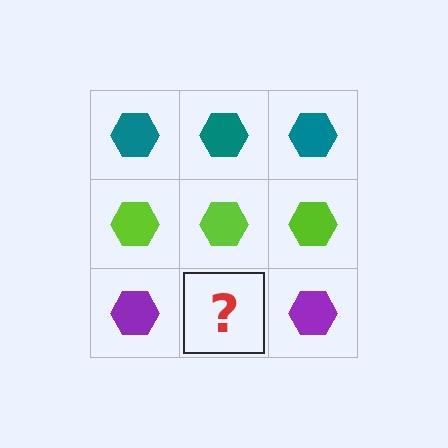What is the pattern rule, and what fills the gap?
The rule is that each row has a consistent color. The gap should be filled with a purple hexagon.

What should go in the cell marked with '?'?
The missing cell should contain a purple hexagon.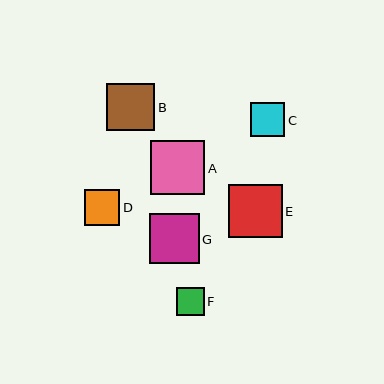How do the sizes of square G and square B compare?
Square G and square B are approximately the same size.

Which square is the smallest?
Square F is the smallest with a size of approximately 28 pixels.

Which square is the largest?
Square A is the largest with a size of approximately 54 pixels.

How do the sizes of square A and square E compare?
Square A and square E are approximately the same size.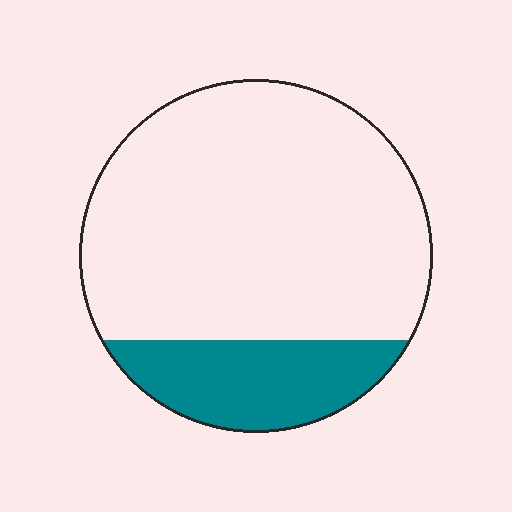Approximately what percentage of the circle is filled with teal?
Approximately 20%.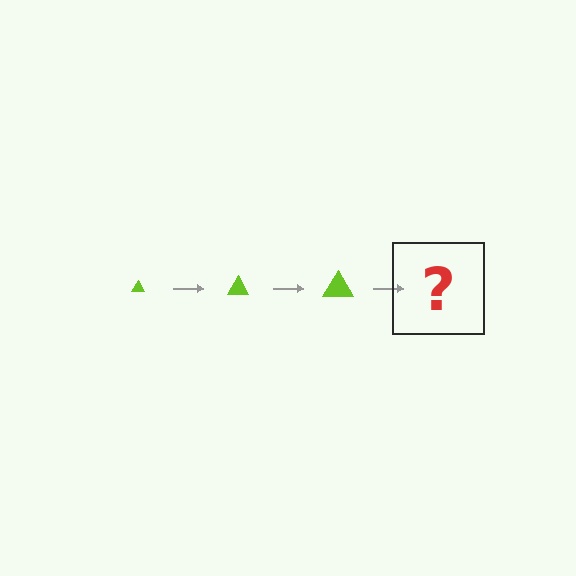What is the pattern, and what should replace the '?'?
The pattern is that the triangle gets progressively larger each step. The '?' should be a lime triangle, larger than the previous one.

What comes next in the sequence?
The next element should be a lime triangle, larger than the previous one.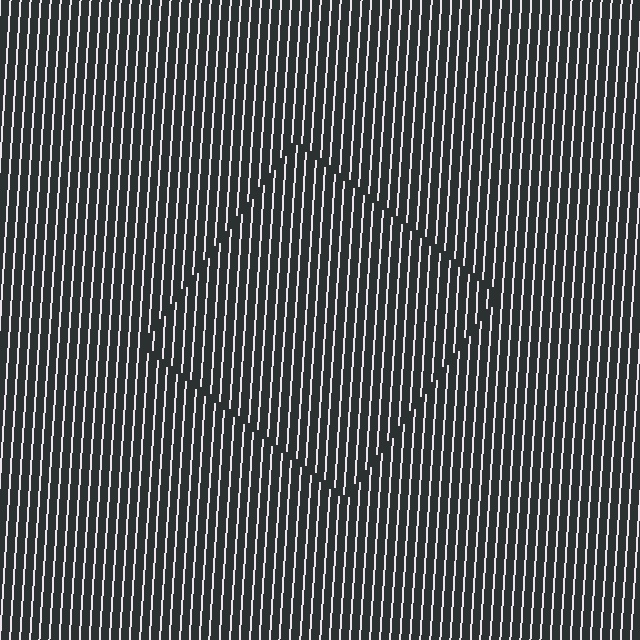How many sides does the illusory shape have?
4 sides — the line-ends trace a square.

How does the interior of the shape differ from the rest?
The interior of the shape contains the same grating, shifted by half a period — the contour is defined by the phase discontinuity where line-ends from the inner and outer gratings abut.